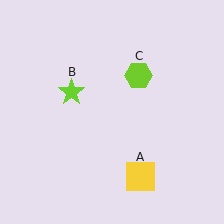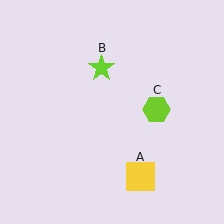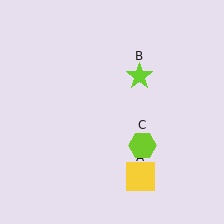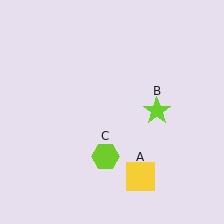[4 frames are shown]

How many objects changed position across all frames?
2 objects changed position: lime star (object B), lime hexagon (object C).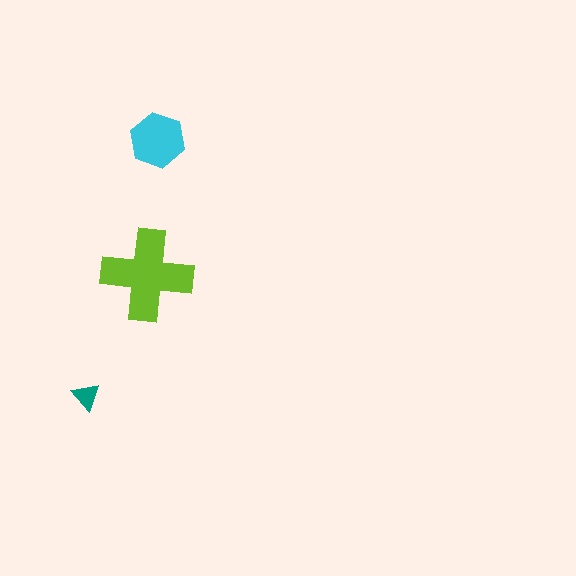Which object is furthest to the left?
The teal triangle is leftmost.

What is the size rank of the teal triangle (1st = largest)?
3rd.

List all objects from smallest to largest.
The teal triangle, the cyan hexagon, the lime cross.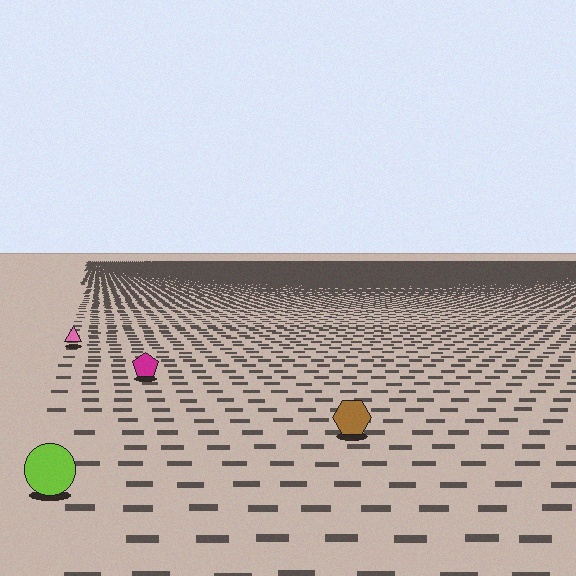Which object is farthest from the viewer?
The pink triangle is farthest from the viewer. It appears smaller and the ground texture around it is denser.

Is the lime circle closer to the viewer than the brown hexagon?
Yes. The lime circle is closer — you can tell from the texture gradient: the ground texture is coarser near it.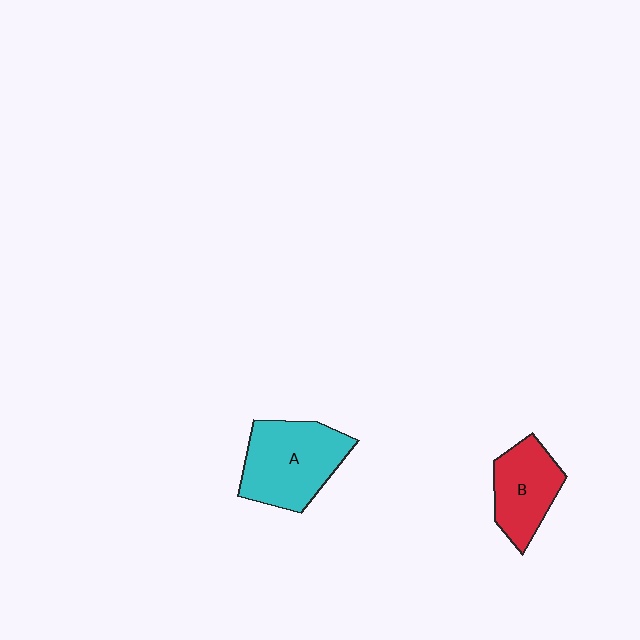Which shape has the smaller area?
Shape B (red).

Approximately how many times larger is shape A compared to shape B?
Approximately 1.4 times.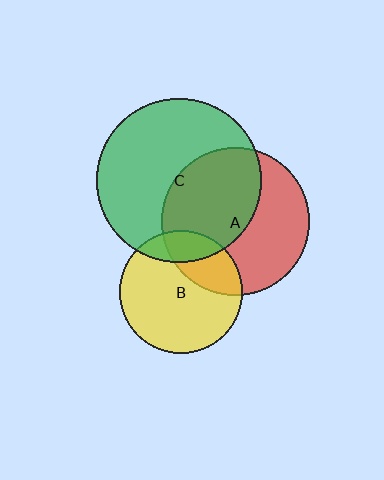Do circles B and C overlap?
Yes.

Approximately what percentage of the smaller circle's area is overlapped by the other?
Approximately 15%.